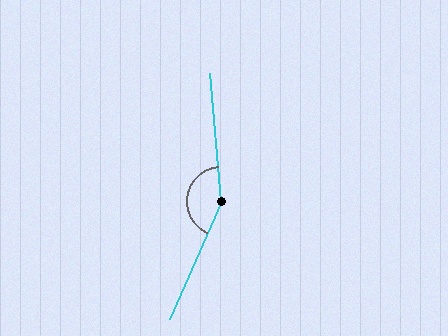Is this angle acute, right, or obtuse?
It is obtuse.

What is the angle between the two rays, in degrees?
Approximately 151 degrees.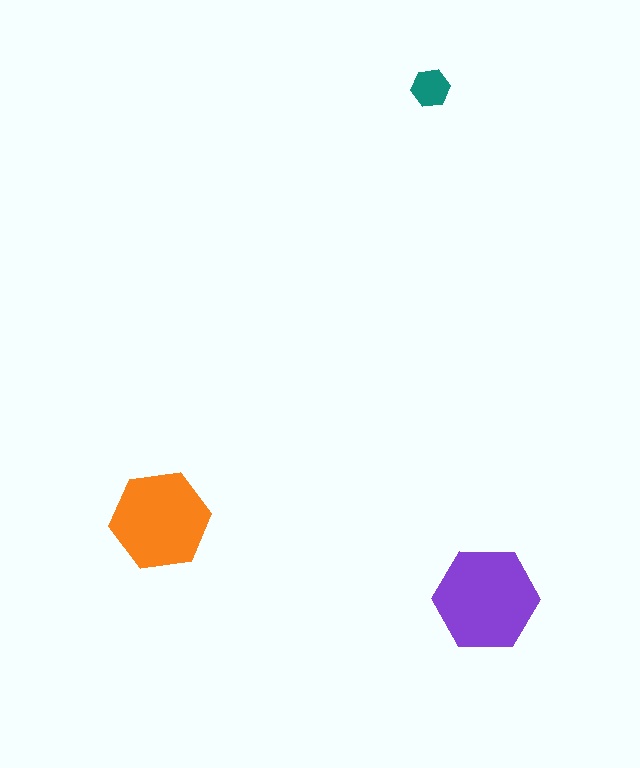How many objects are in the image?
There are 3 objects in the image.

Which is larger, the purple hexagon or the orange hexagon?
The purple one.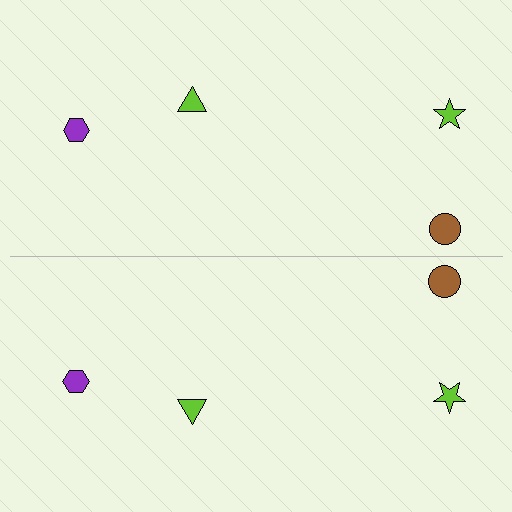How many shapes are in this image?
There are 8 shapes in this image.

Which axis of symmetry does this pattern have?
The pattern has a horizontal axis of symmetry running through the center of the image.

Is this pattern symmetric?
Yes, this pattern has bilateral (reflection) symmetry.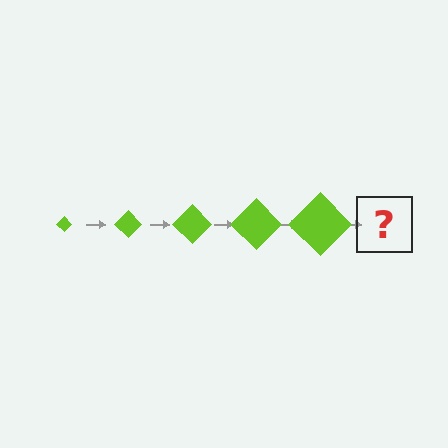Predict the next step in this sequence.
The next step is a lime diamond, larger than the previous one.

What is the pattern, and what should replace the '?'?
The pattern is that the diamond gets progressively larger each step. The '?' should be a lime diamond, larger than the previous one.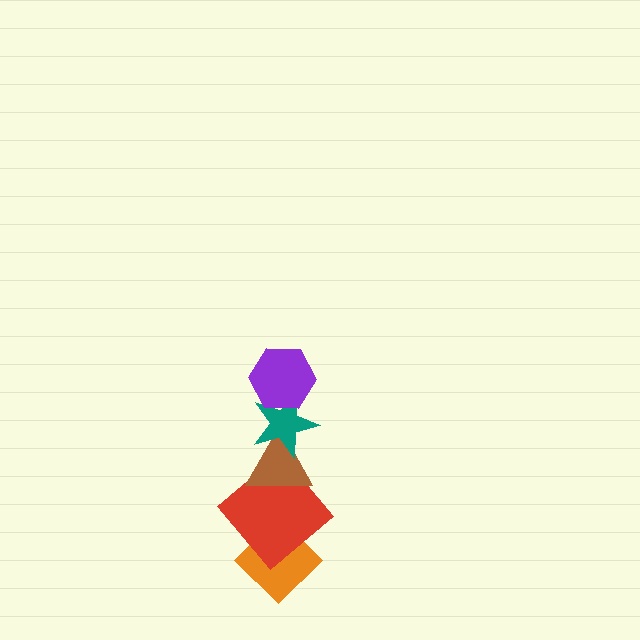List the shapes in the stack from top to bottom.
From top to bottom: the purple hexagon, the teal star, the brown triangle, the red diamond, the orange diamond.